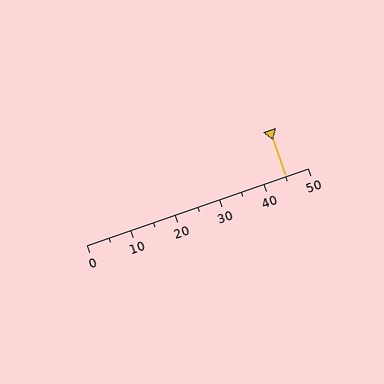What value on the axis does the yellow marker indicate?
The marker indicates approximately 45.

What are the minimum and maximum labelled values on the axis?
The axis runs from 0 to 50.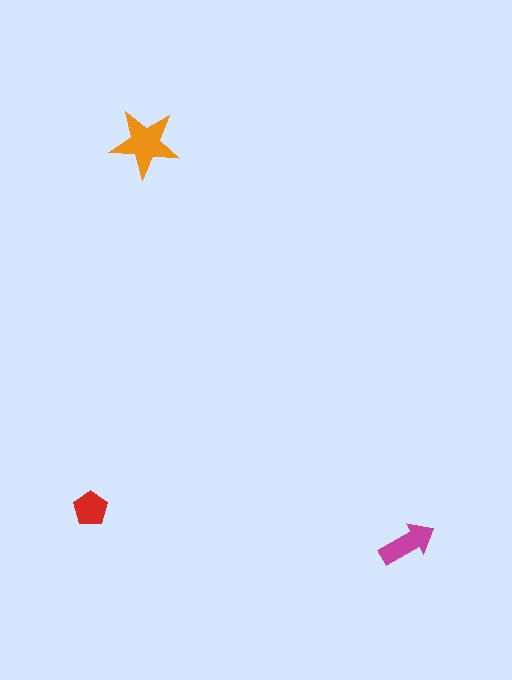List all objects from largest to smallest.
The orange star, the magenta arrow, the red pentagon.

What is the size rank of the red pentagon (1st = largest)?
3rd.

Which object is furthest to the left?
The red pentagon is leftmost.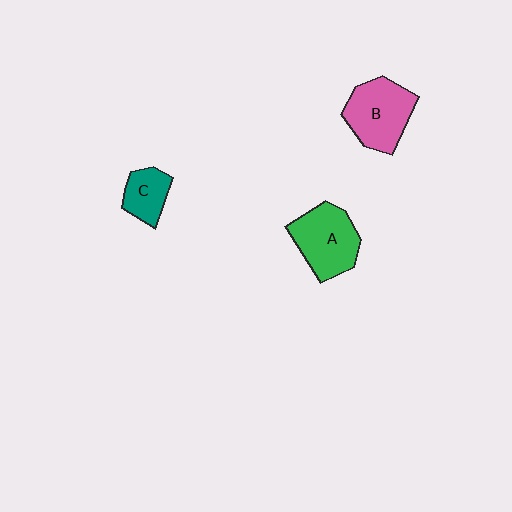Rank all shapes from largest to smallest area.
From largest to smallest: B (pink), A (green), C (teal).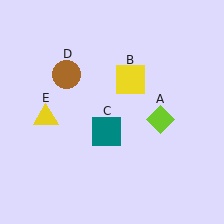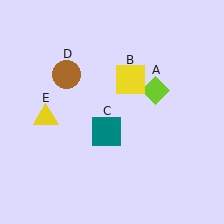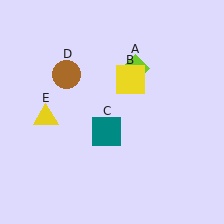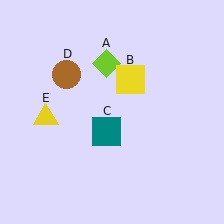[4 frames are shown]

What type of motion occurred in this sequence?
The lime diamond (object A) rotated counterclockwise around the center of the scene.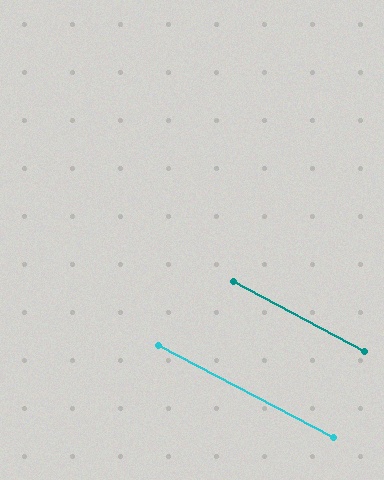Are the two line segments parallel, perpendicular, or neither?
Parallel — their directions differ by only 0.3°.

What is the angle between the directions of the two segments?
Approximately 0 degrees.